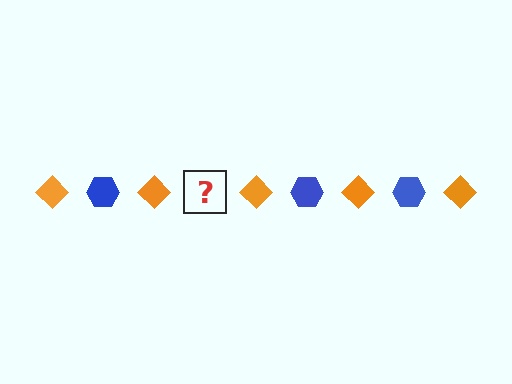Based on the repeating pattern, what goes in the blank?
The blank should be a blue hexagon.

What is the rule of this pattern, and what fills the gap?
The rule is that the pattern alternates between orange diamond and blue hexagon. The gap should be filled with a blue hexagon.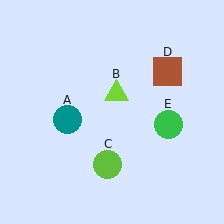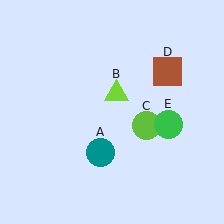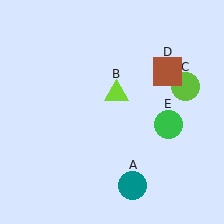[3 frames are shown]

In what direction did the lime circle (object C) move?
The lime circle (object C) moved up and to the right.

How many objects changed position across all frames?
2 objects changed position: teal circle (object A), lime circle (object C).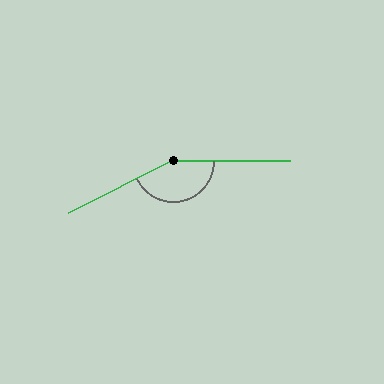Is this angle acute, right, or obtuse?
It is obtuse.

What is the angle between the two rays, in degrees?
Approximately 153 degrees.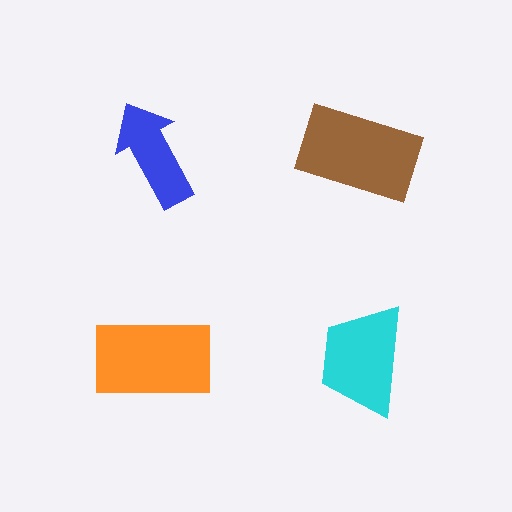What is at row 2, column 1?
An orange rectangle.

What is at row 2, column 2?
A cyan trapezoid.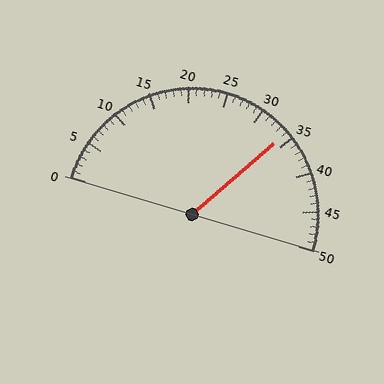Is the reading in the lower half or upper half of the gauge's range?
The reading is in the upper half of the range (0 to 50).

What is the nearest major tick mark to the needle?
The nearest major tick mark is 35.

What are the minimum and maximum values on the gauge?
The gauge ranges from 0 to 50.